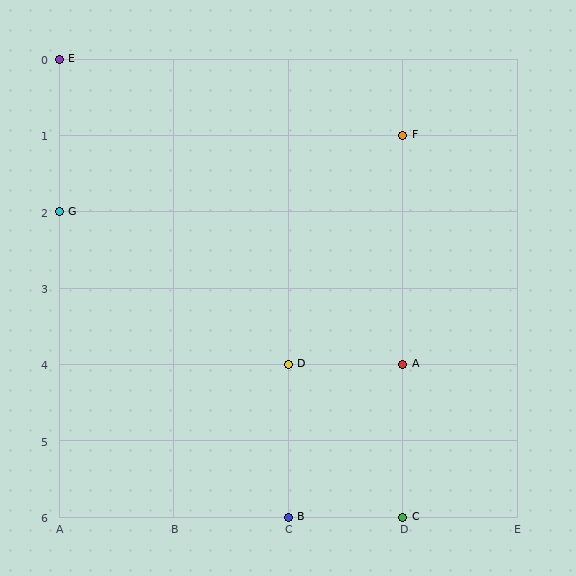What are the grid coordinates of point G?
Point G is at grid coordinates (A, 2).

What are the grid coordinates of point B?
Point B is at grid coordinates (C, 6).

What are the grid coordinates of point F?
Point F is at grid coordinates (D, 1).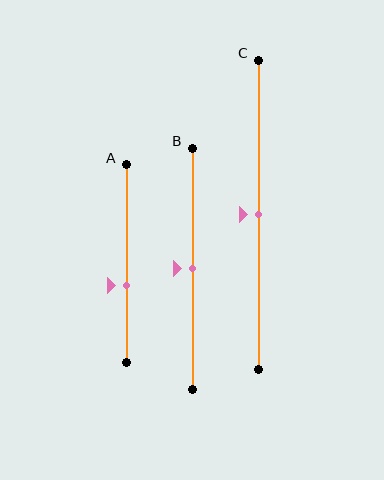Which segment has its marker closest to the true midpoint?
Segment B has its marker closest to the true midpoint.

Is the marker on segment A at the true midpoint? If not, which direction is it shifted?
No, the marker on segment A is shifted downward by about 11% of the segment length.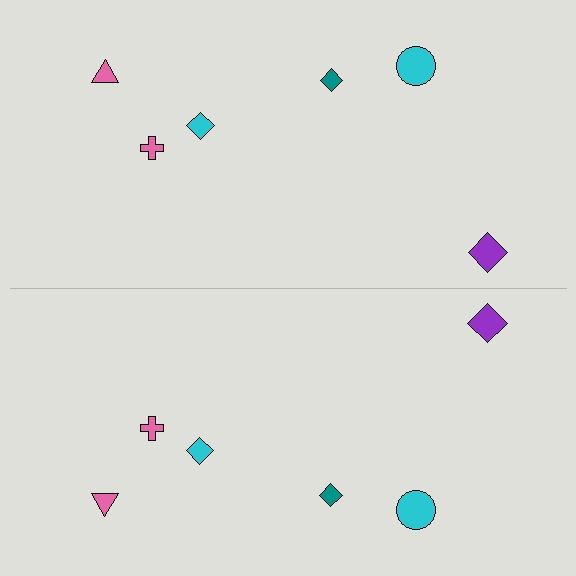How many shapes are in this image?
There are 12 shapes in this image.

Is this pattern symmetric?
Yes, this pattern has bilateral (reflection) symmetry.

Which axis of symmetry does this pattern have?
The pattern has a horizontal axis of symmetry running through the center of the image.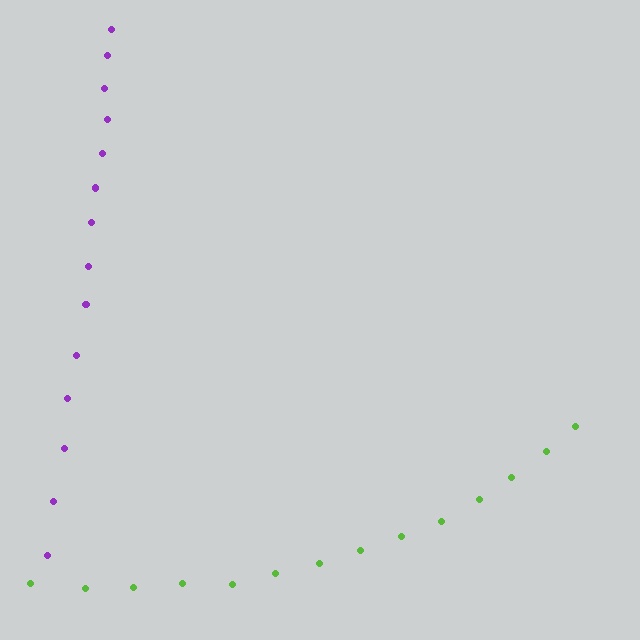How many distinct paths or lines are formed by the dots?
There are 2 distinct paths.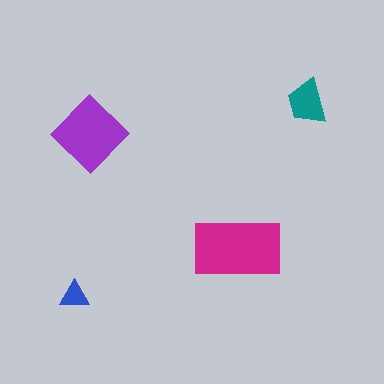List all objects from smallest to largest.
The blue triangle, the teal trapezoid, the purple diamond, the magenta rectangle.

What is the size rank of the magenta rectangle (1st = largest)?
1st.